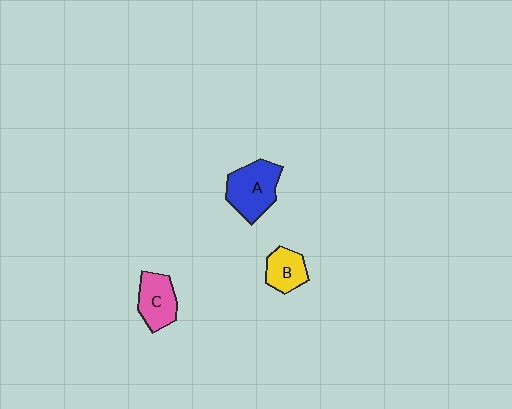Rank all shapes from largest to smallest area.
From largest to smallest: A (blue), C (pink), B (yellow).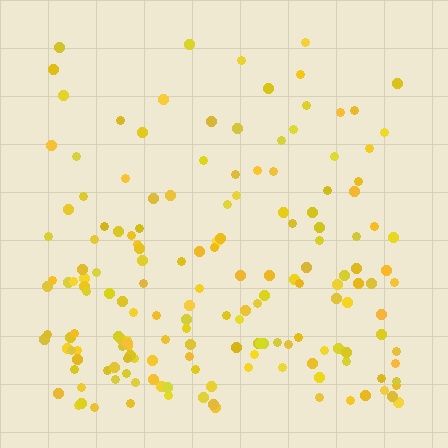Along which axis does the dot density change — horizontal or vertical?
Vertical.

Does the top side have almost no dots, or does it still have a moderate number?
Still a moderate number, just noticeably fewer than the bottom.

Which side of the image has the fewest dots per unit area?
The top.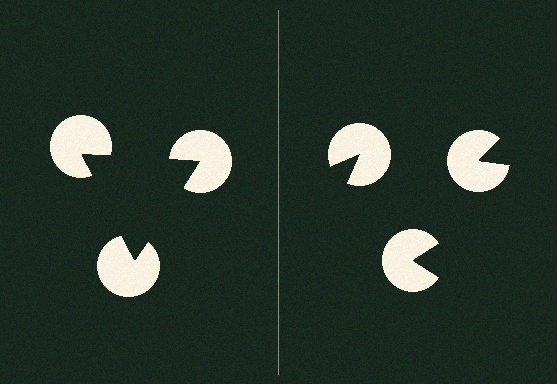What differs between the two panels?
The pac-man discs are positioned identically on both sides; only the wedge orientations differ. On the left they align to a triangle; on the right they are misaligned.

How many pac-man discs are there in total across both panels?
6 — 3 on each side.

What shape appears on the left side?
An illusory triangle.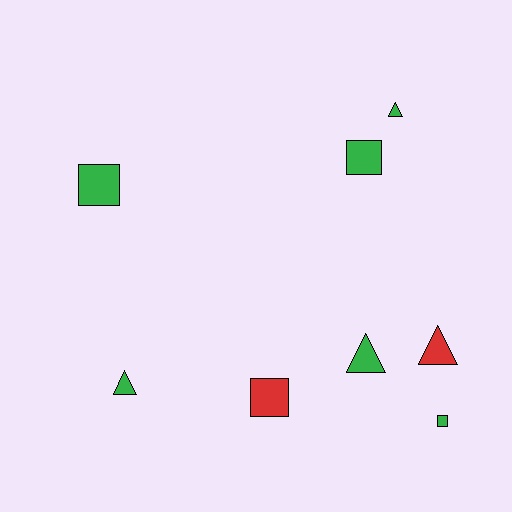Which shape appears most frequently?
Triangle, with 4 objects.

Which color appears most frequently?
Green, with 6 objects.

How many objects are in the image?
There are 8 objects.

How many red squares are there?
There is 1 red square.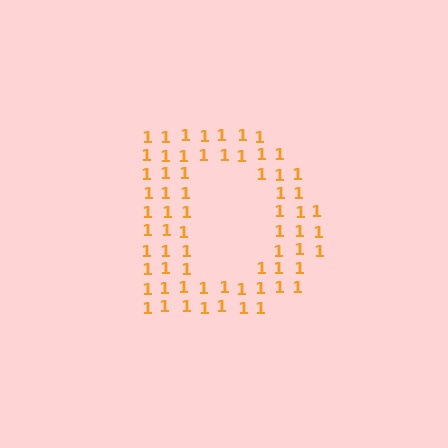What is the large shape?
The large shape is the letter D.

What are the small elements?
The small elements are digit 1's.